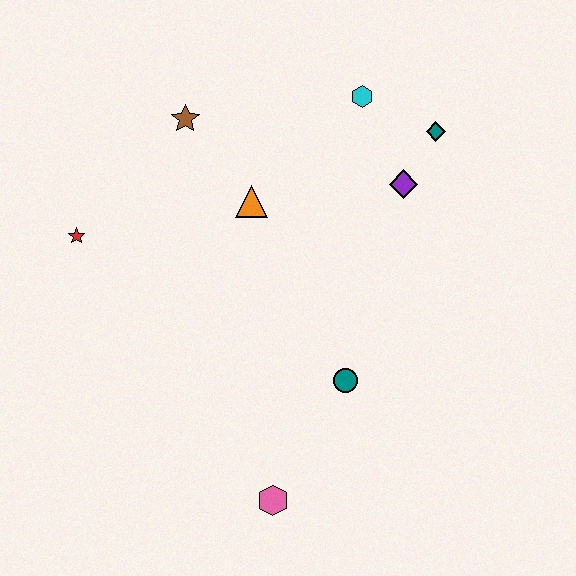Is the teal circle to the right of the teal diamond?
No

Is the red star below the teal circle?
No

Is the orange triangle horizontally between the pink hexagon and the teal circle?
No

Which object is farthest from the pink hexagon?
The cyan hexagon is farthest from the pink hexagon.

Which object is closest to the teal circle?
The pink hexagon is closest to the teal circle.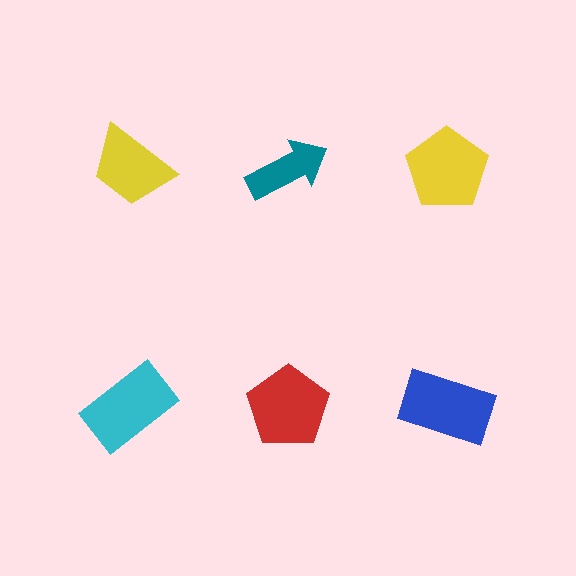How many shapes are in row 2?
3 shapes.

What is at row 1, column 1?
A yellow trapezoid.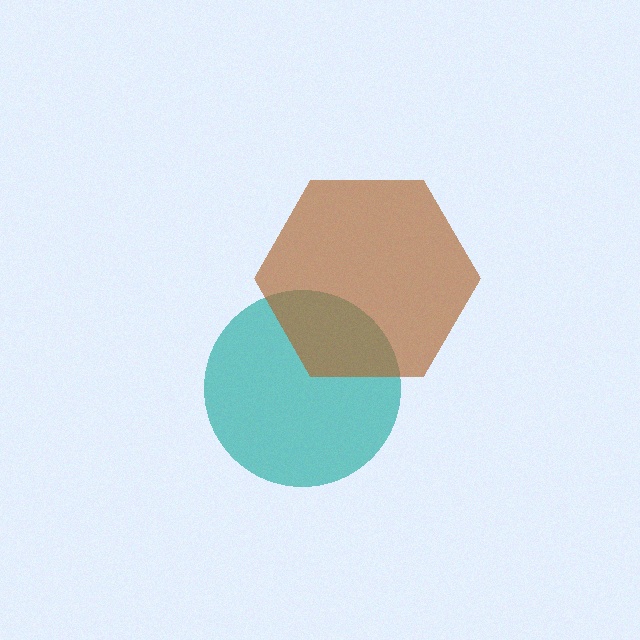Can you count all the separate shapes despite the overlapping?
Yes, there are 2 separate shapes.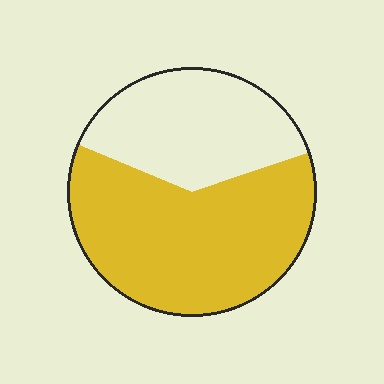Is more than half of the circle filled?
Yes.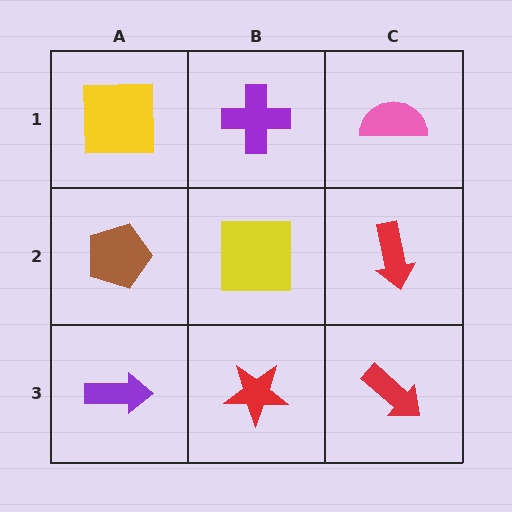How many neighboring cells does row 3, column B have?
3.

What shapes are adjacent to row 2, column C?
A pink semicircle (row 1, column C), a red arrow (row 3, column C), a yellow square (row 2, column B).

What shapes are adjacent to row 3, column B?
A yellow square (row 2, column B), a purple arrow (row 3, column A), a red arrow (row 3, column C).